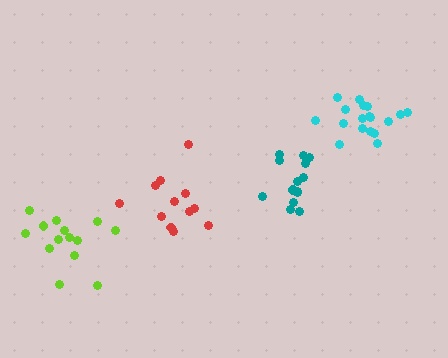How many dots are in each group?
Group 1: 14 dots, Group 2: 18 dots, Group 3: 12 dots, Group 4: 14 dots (58 total).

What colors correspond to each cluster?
The clusters are colored: teal, cyan, red, lime.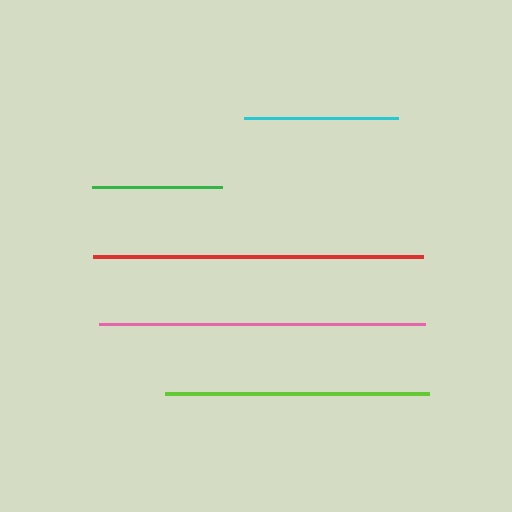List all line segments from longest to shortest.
From longest to shortest: red, pink, lime, cyan, green.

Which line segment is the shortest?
The green line is the shortest at approximately 130 pixels.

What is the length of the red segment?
The red segment is approximately 330 pixels long.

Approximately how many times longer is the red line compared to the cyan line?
The red line is approximately 2.1 times the length of the cyan line.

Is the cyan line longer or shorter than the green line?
The cyan line is longer than the green line.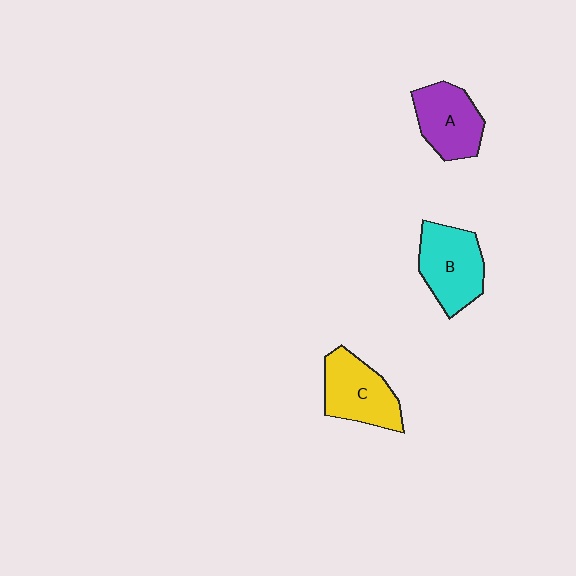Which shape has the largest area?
Shape B (cyan).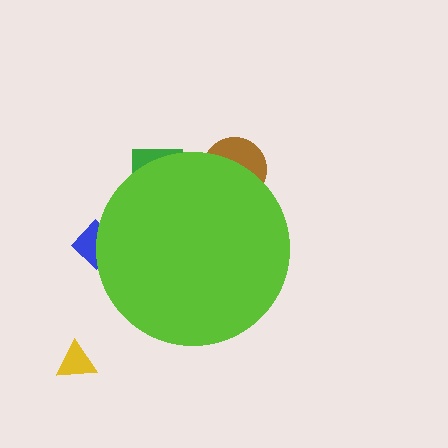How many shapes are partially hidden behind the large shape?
3 shapes are partially hidden.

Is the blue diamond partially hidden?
Yes, the blue diamond is partially hidden behind the lime circle.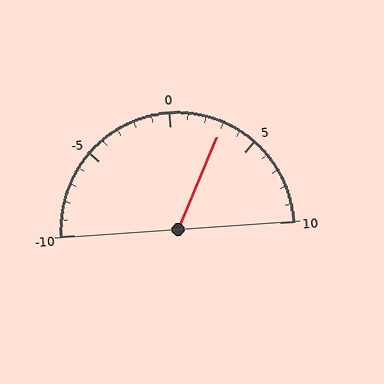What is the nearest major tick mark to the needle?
The nearest major tick mark is 5.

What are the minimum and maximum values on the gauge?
The gauge ranges from -10 to 10.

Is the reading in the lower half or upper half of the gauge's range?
The reading is in the upper half of the range (-10 to 10).